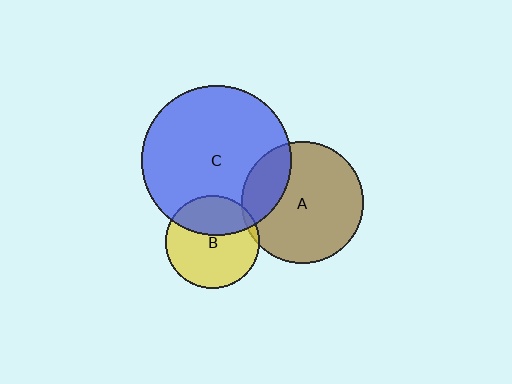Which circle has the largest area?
Circle C (blue).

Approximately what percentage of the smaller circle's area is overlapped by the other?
Approximately 5%.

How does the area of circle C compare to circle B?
Approximately 2.6 times.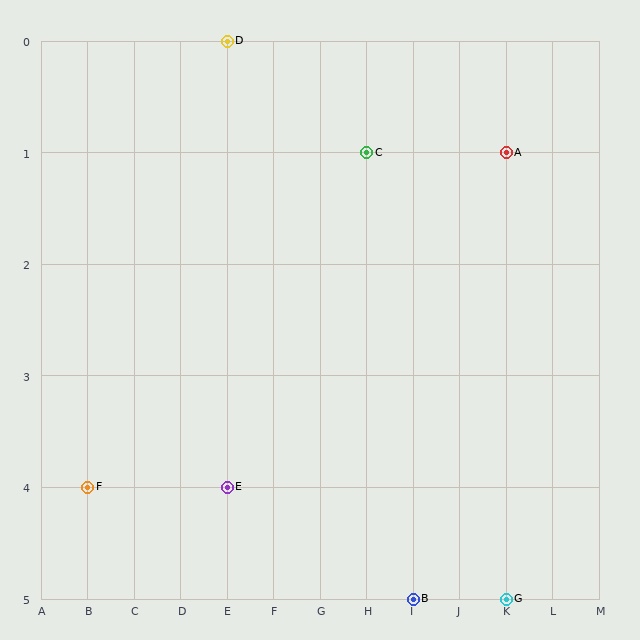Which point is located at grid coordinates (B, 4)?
Point F is at (B, 4).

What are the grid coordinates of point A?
Point A is at grid coordinates (K, 1).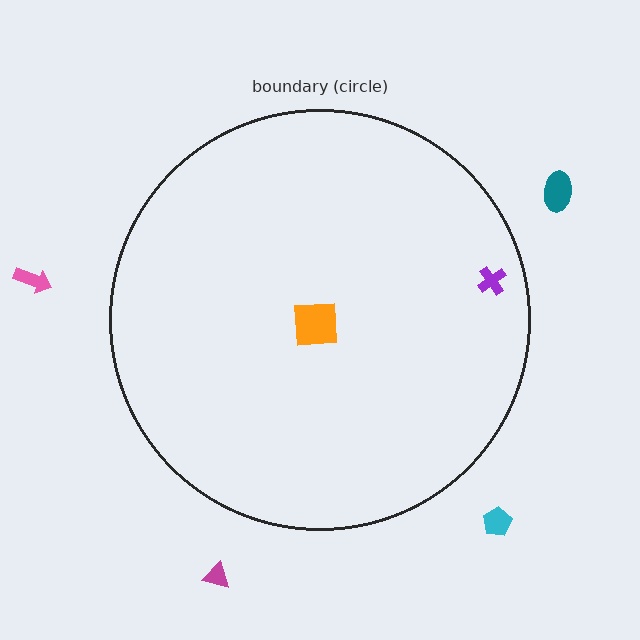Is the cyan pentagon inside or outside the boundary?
Outside.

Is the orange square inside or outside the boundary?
Inside.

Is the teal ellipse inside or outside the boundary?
Outside.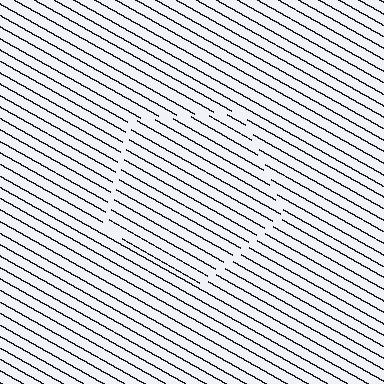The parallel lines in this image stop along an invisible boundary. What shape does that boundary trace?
An illusory pentagon. The interior of the shape contains the same grating, shifted by half a period — the contour is defined by the phase discontinuity where line-ends from the inner and outer gratings abut.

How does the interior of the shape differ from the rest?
The interior of the shape contains the same grating, shifted by half a period — the contour is defined by the phase discontinuity where line-ends from the inner and outer gratings abut.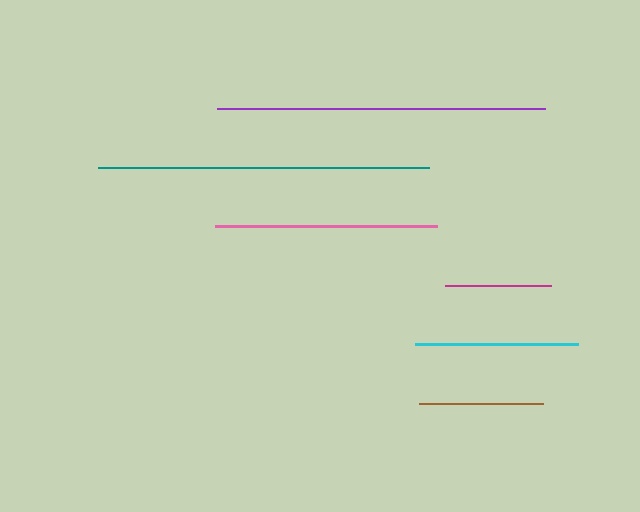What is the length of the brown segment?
The brown segment is approximately 124 pixels long.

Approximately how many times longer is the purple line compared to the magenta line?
The purple line is approximately 3.1 times the length of the magenta line.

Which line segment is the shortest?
The magenta line is the shortest at approximately 107 pixels.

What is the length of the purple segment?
The purple segment is approximately 328 pixels long.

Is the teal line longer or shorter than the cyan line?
The teal line is longer than the cyan line.